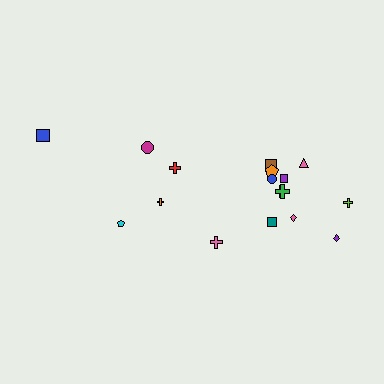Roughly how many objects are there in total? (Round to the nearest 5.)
Roughly 15 objects in total.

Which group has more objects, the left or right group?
The right group.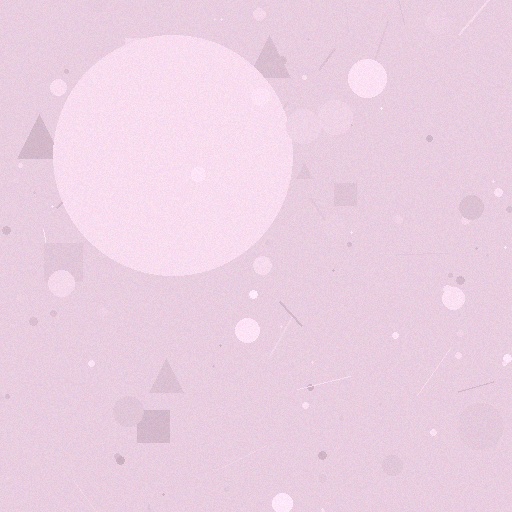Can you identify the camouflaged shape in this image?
The camouflaged shape is a circle.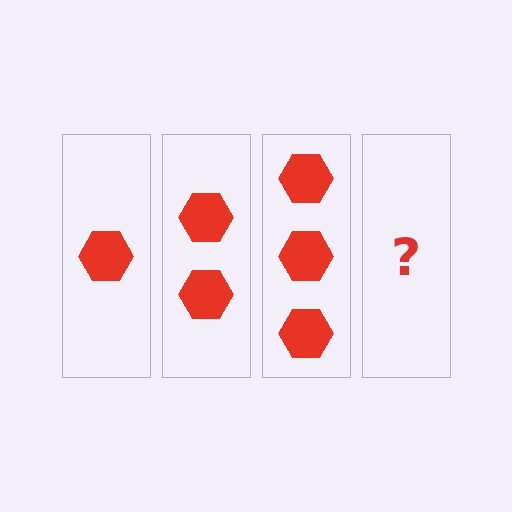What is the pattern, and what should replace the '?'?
The pattern is that each step adds one more hexagon. The '?' should be 4 hexagons.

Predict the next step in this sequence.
The next step is 4 hexagons.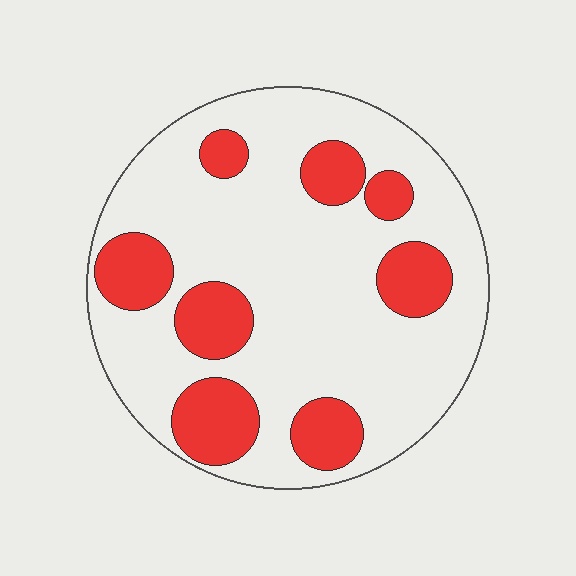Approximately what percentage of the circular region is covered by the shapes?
Approximately 25%.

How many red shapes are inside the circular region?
8.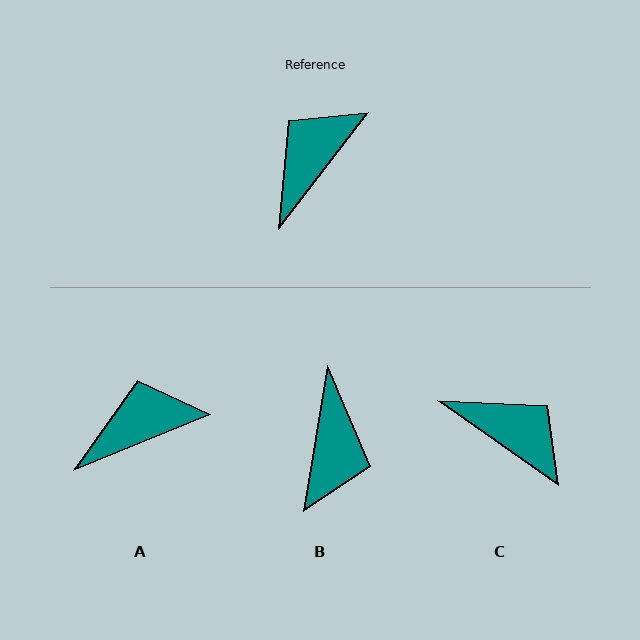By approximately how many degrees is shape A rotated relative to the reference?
Approximately 31 degrees clockwise.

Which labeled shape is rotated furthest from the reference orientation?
B, about 152 degrees away.